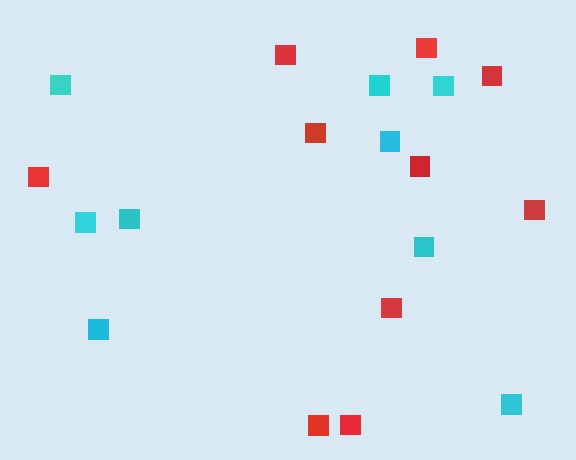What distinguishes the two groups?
There are 2 groups: one group of cyan squares (9) and one group of red squares (10).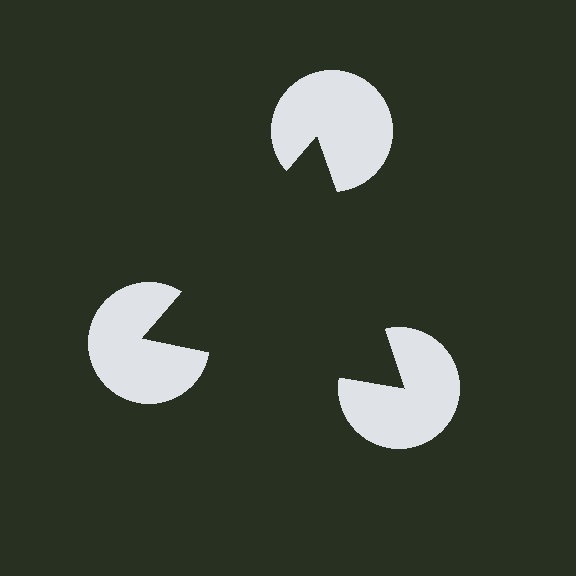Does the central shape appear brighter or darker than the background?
It typically appears slightly darker than the background, even though no actual brightness change is drawn.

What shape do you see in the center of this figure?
An illusory triangle — its edges are inferred from the aligned wedge cuts in the pac-man discs, not physically drawn.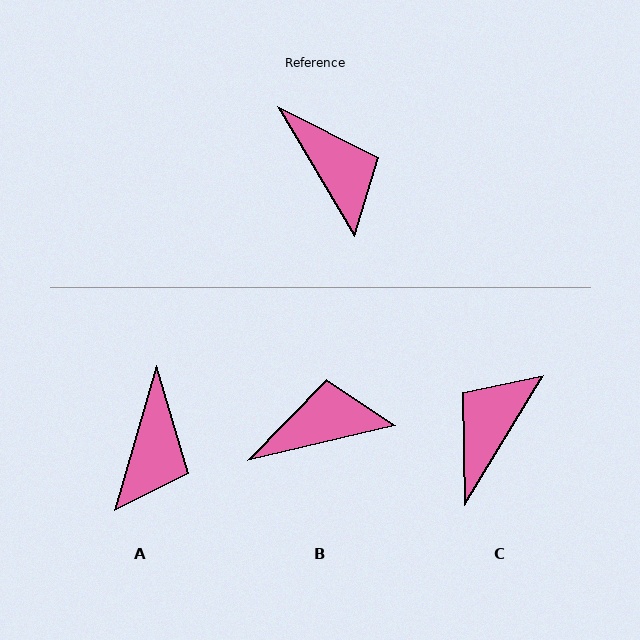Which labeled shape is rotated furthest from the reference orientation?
C, about 118 degrees away.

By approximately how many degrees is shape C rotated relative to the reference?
Approximately 118 degrees counter-clockwise.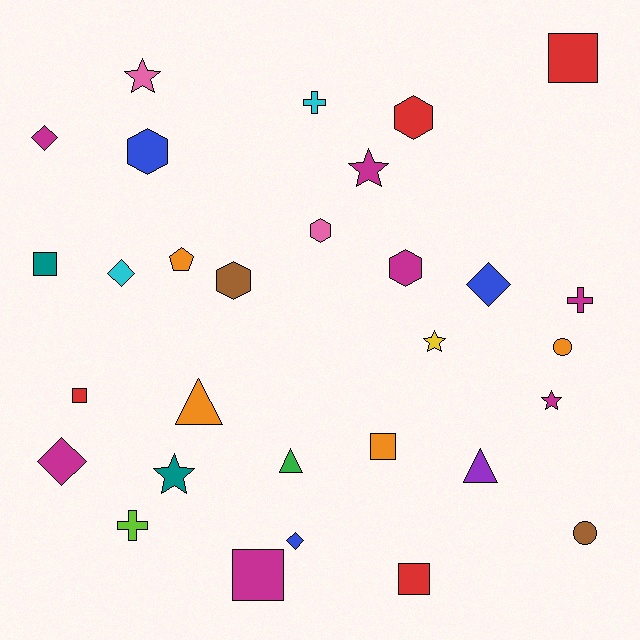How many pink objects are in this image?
There are 2 pink objects.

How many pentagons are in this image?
There is 1 pentagon.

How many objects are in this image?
There are 30 objects.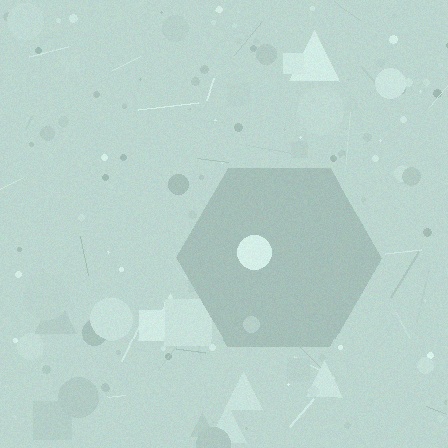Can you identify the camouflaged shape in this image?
The camouflaged shape is a hexagon.